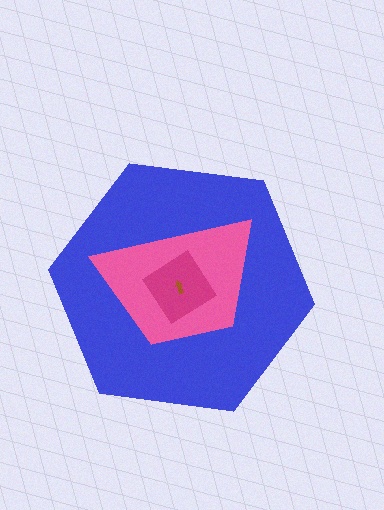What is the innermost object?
The brown arrow.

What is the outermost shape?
The blue hexagon.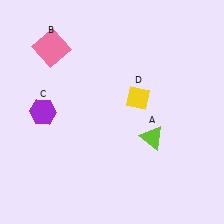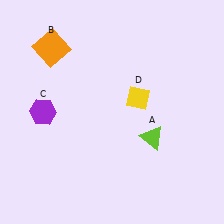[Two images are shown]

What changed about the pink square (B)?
In Image 1, B is pink. In Image 2, it changed to orange.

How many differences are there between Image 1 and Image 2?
There is 1 difference between the two images.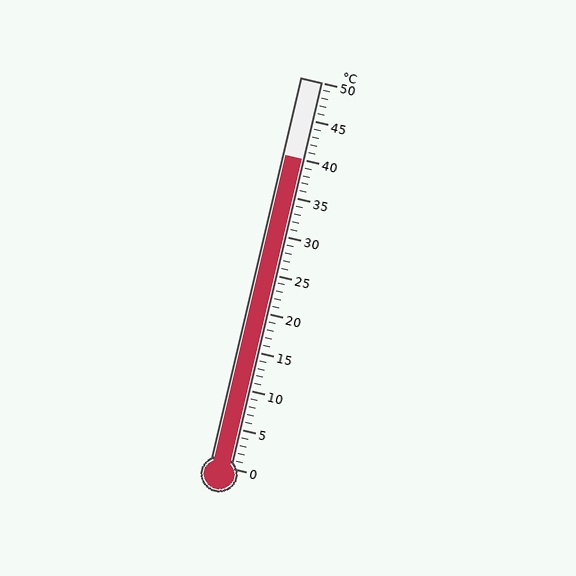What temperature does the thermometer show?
The thermometer shows approximately 40°C.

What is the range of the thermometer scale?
The thermometer scale ranges from 0°C to 50°C.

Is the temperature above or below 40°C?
The temperature is at 40°C.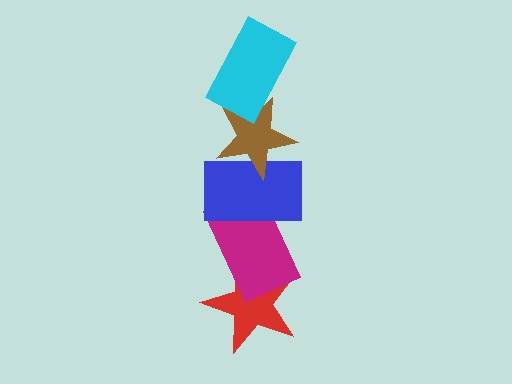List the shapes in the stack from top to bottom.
From top to bottom: the cyan rectangle, the brown star, the blue rectangle, the magenta rectangle, the red star.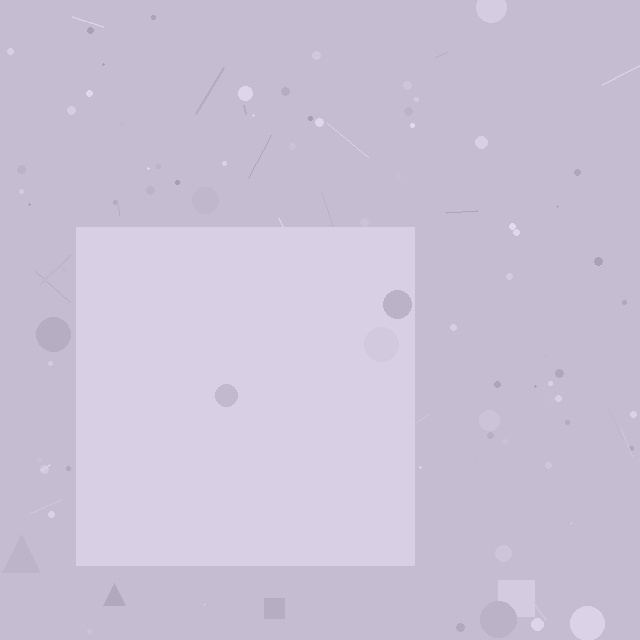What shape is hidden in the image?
A square is hidden in the image.